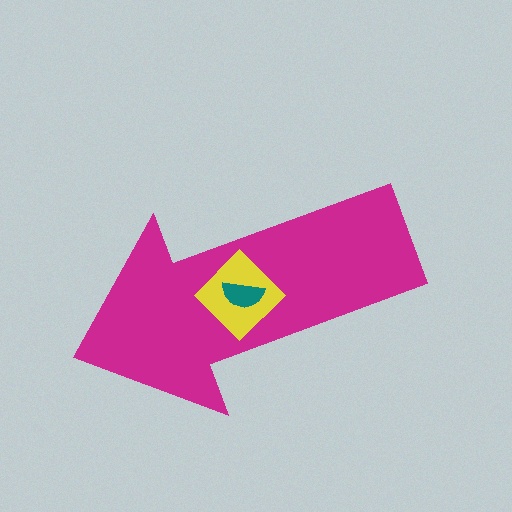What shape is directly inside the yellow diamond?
The teal semicircle.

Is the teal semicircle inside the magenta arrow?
Yes.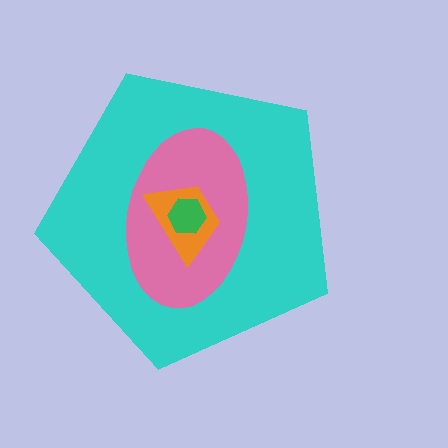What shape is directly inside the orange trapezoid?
The green hexagon.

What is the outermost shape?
The cyan pentagon.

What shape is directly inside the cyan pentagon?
The pink ellipse.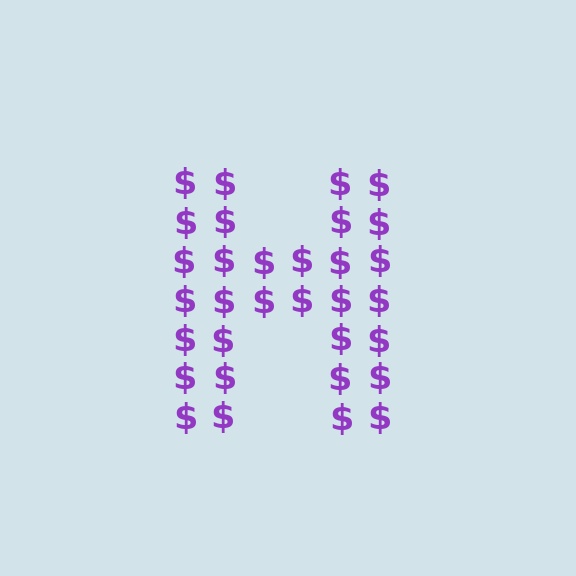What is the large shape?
The large shape is the letter H.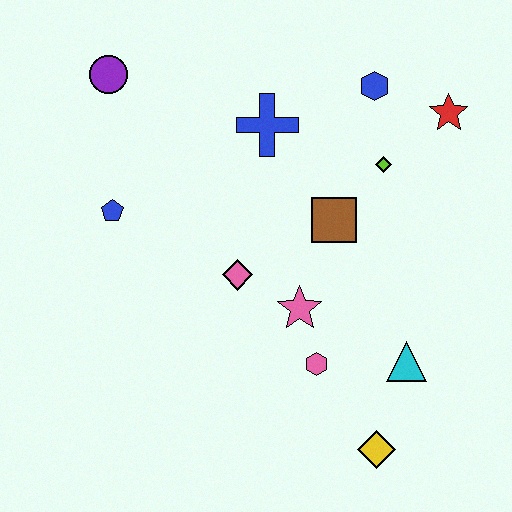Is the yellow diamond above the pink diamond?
No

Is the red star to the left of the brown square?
No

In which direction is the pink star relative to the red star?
The pink star is below the red star.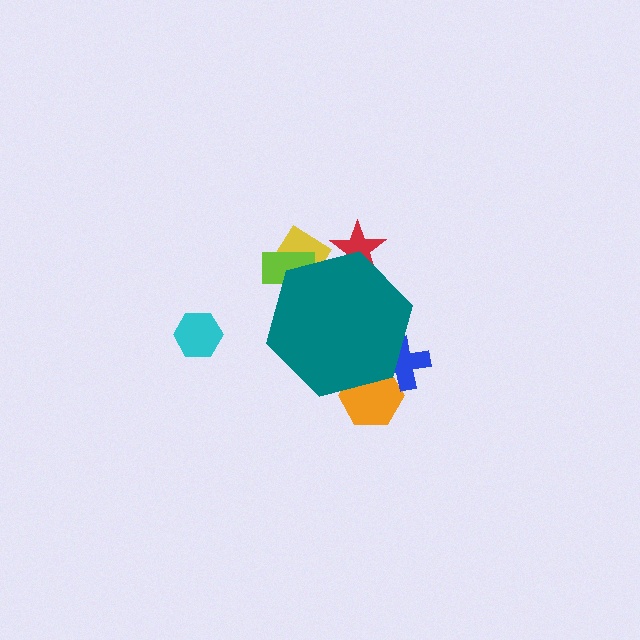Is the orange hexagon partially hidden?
Yes, the orange hexagon is partially hidden behind the teal hexagon.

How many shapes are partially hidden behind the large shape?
5 shapes are partially hidden.